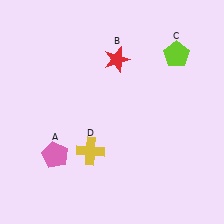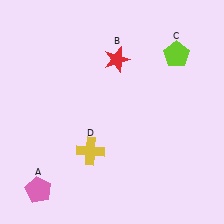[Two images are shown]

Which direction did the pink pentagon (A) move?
The pink pentagon (A) moved down.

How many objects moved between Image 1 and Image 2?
1 object moved between the two images.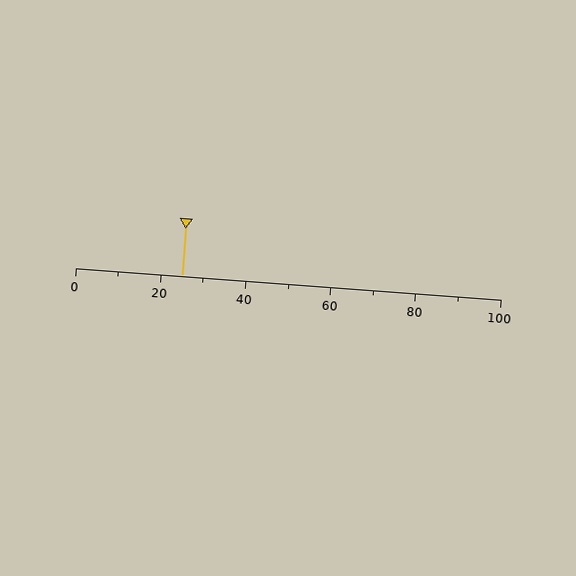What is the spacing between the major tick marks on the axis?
The major ticks are spaced 20 apart.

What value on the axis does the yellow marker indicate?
The marker indicates approximately 25.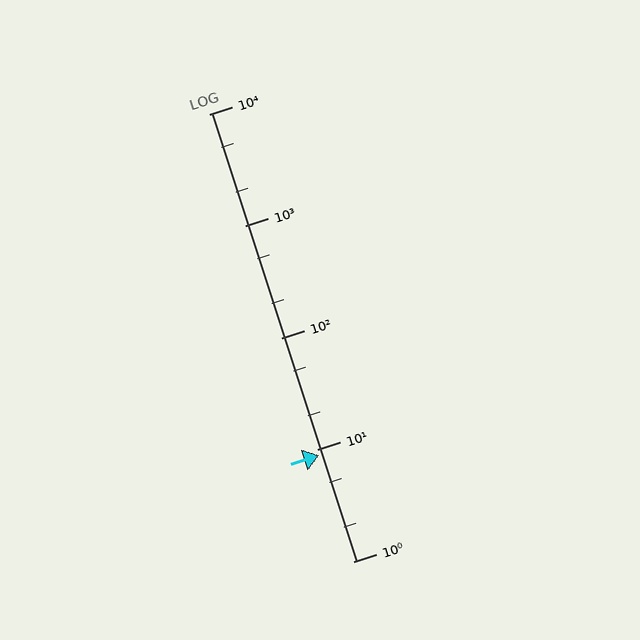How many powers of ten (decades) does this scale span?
The scale spans 4 decades, from 1 to 10000.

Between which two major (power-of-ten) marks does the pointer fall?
The pointer is between 1 and 10.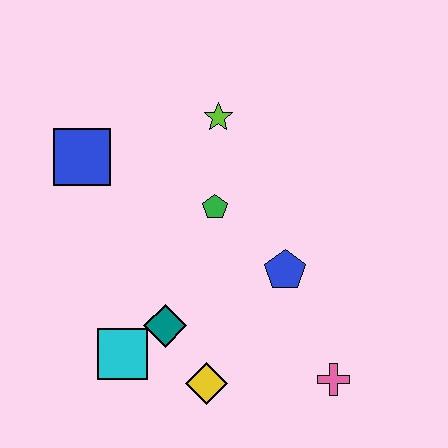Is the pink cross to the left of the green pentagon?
No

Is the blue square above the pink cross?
Yes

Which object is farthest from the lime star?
The pink cross is farthest from the lime star.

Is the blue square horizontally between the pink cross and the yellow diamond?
No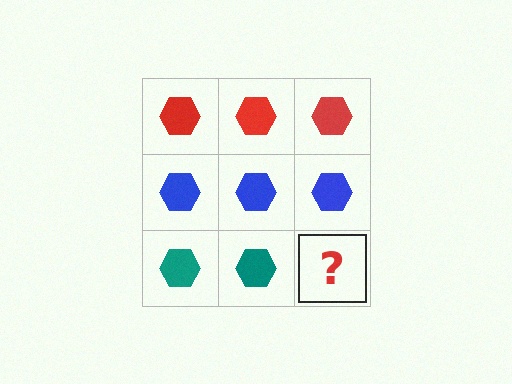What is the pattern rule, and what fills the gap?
The rule is that each row has a consistent color. The gap should be filled with a teal hexagon.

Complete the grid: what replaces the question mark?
The question mark should be replaced with a teal hexagon.